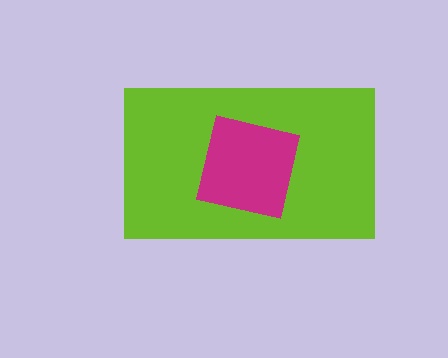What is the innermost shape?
The magenta square.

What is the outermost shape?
The lime rectangle.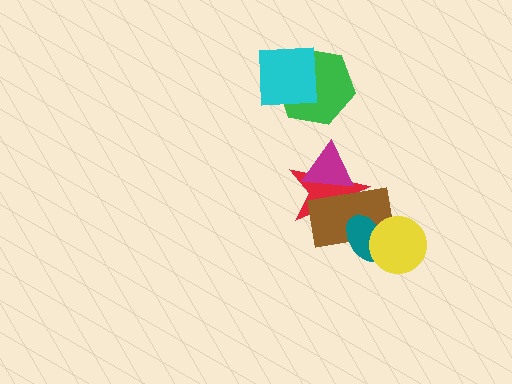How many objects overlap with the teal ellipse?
3 objects overlap with the teal ellipse.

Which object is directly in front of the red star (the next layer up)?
The brown rectangle is directly in front of the red star.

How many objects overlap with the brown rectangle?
4 objects overlap with the brown rectangle.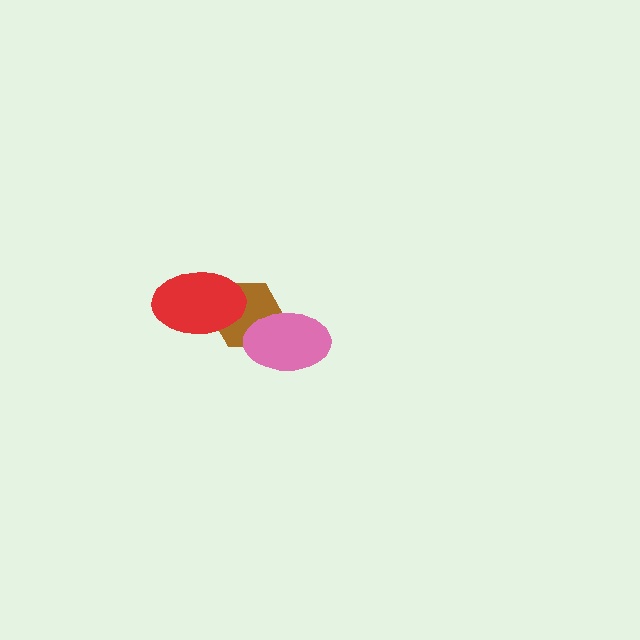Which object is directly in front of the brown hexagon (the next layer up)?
The red ellipse is directly in front of the brown hexagon.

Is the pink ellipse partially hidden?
No, no other shape covers it.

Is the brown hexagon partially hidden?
Yes, it is partially covered by another shape.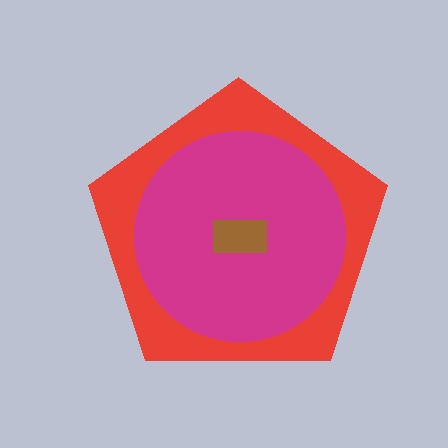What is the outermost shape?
The red pentagon.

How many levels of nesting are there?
3.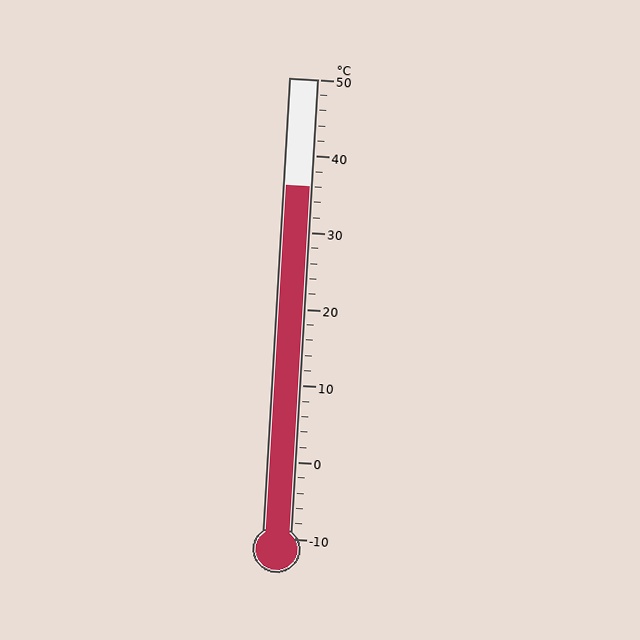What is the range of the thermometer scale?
The thermometer scale ranges from -10°C to 50°C.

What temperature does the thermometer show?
The thermometer shows approximately 36°C.